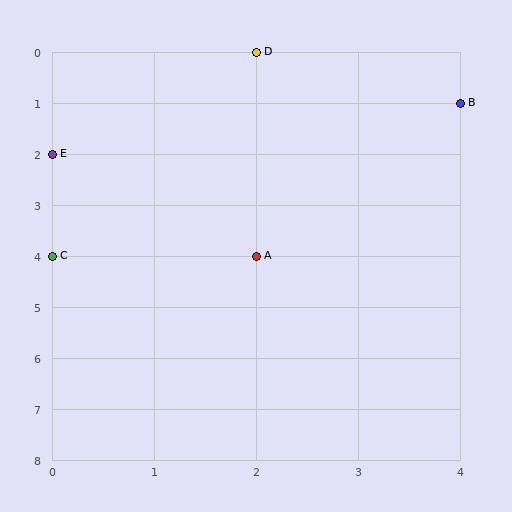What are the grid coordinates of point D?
Point D is at grid coordinates (2, 0).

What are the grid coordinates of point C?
Point C is at grid coordinates (0, 4).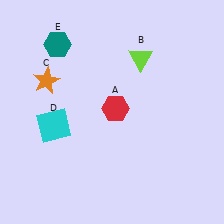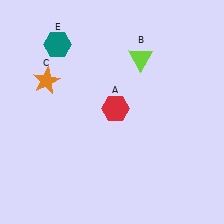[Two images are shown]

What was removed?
The cyan square (D) was removed in Image 2.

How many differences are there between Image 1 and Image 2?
There is 1 difference between the two images.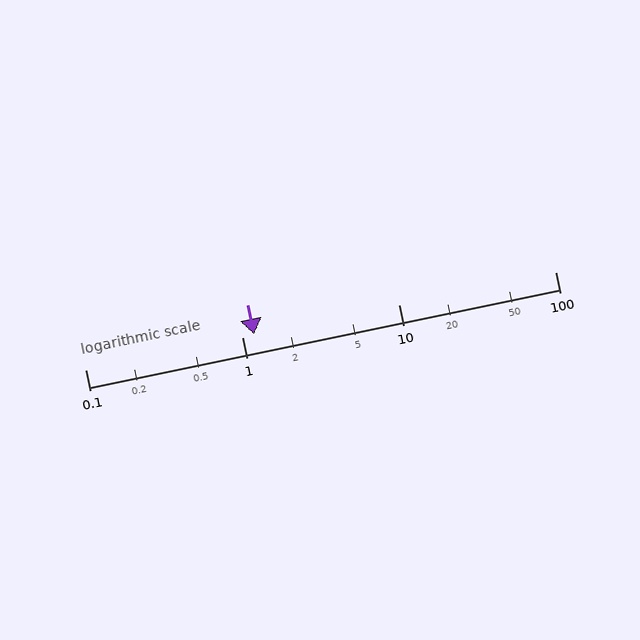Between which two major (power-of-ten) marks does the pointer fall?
The pointer is between 1 and 10.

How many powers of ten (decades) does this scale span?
The scale spans 3 decades, from 0.1 to 100.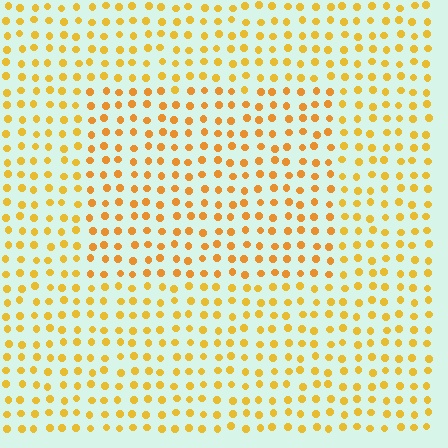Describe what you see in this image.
The image is filled with small yellow elements in a uniform arrangement. A rectangle-shaped region is visible where the elements are tinted to a slightly different hue, forming a subtle color boundary.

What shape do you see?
I see a rectangle.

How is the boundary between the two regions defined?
The boundary is defined purely by a slight shift in hue (about 14 degrees). Spacing, size, and orientation are identical on both sides.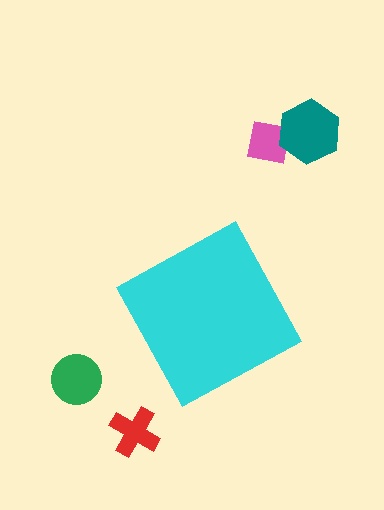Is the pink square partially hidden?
No, the pink square is fully visible.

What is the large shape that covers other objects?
A cyan diamond.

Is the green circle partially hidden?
No, the green circle is fully visible.